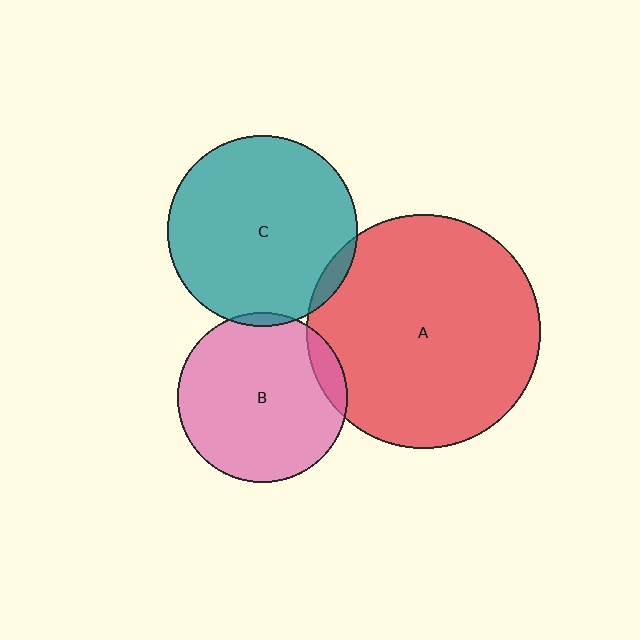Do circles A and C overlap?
Yes.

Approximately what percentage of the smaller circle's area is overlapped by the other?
Approximately 5%.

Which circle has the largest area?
Circle A (red).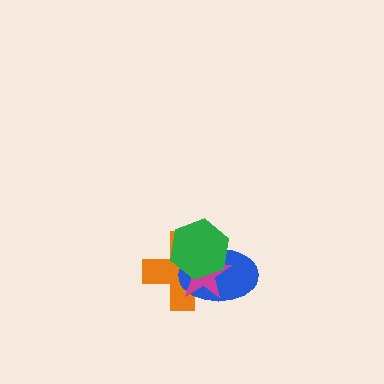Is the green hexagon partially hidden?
No, no other shape covers it.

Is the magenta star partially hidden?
Yes, it is partially covered by another shape.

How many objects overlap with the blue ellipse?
3 objects overlap with the blue ellipse.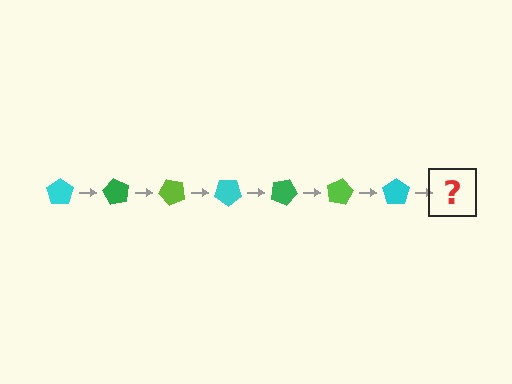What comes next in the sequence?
The next element should be a green pentagon, rotated 420 degrees from the start.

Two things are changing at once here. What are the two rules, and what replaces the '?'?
The two rules are that it rotates 60 degrees each step and the color cycles through cyan, green, and lime. The '?' should be a green pentagon, rotated 420 degrees from the start.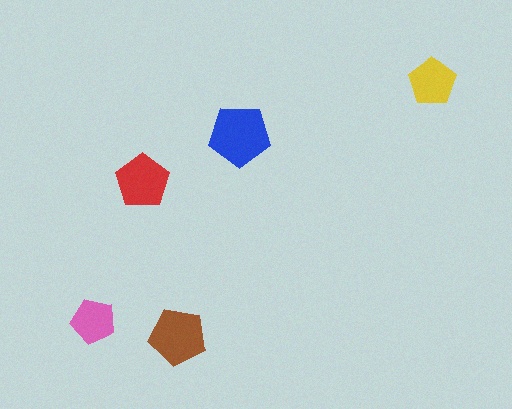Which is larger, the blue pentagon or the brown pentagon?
The blue one.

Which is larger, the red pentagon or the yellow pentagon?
The red one.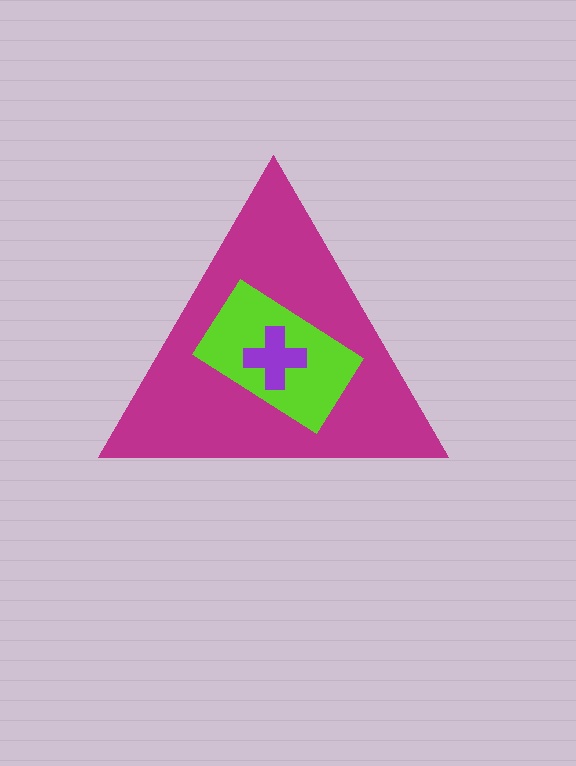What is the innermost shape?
The purple cross.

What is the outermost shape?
The magenta triangle.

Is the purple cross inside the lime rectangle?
Yes.